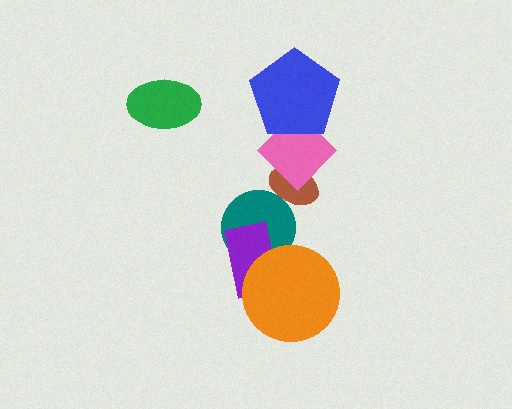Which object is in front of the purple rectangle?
The orange circle is in front of the purple rectangle.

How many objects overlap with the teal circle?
3 objects overlap with the teal circle.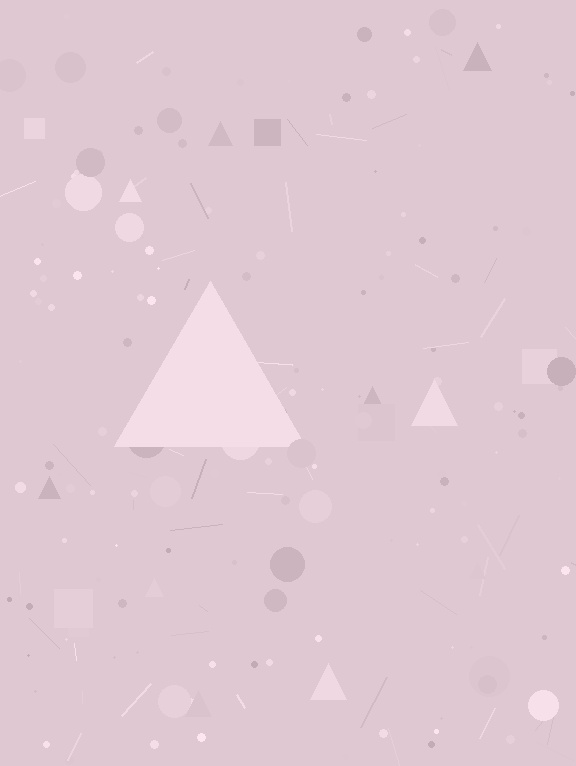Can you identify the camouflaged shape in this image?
The camouflaged shape is a triangle.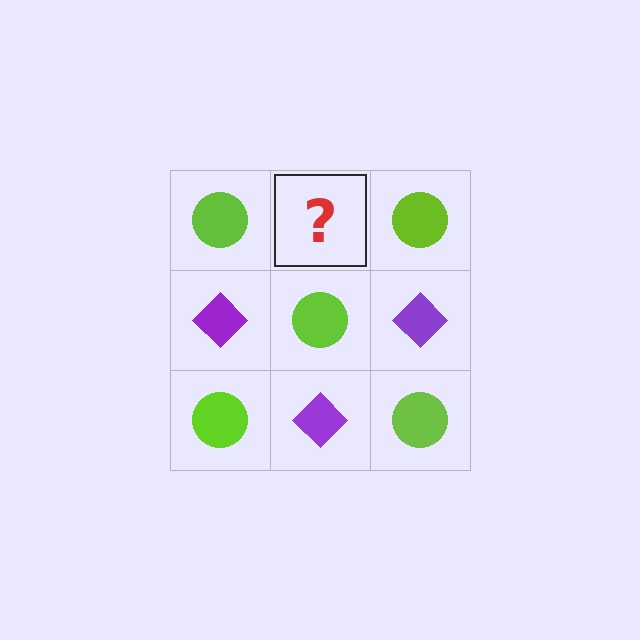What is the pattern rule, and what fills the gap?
The rule is that it alternates lime circle and purple diamond in a checkerboard pattern. The gap should be filled with a purple diamond.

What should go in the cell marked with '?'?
The missing cell should contain a purple diamond.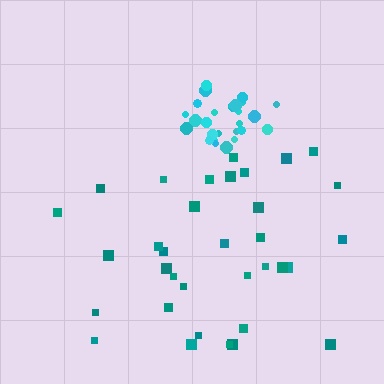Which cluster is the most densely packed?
Cyan.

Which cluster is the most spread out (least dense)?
Teal.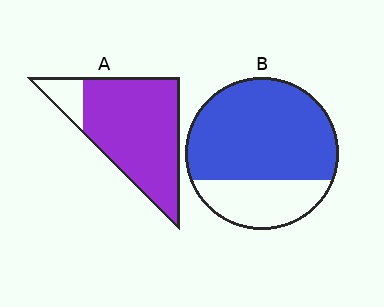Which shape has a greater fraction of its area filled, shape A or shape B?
Shape A.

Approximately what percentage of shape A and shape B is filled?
A is approximately 85% and B is approximately 70%.